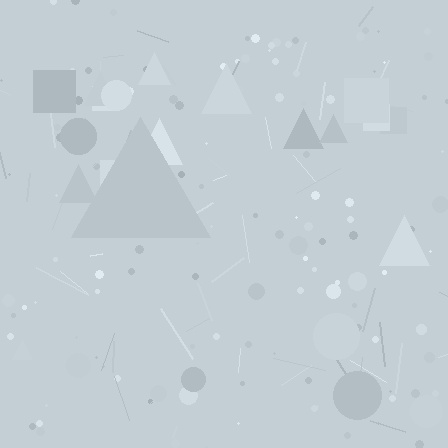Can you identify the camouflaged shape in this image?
The camouflaged shape is a triangle.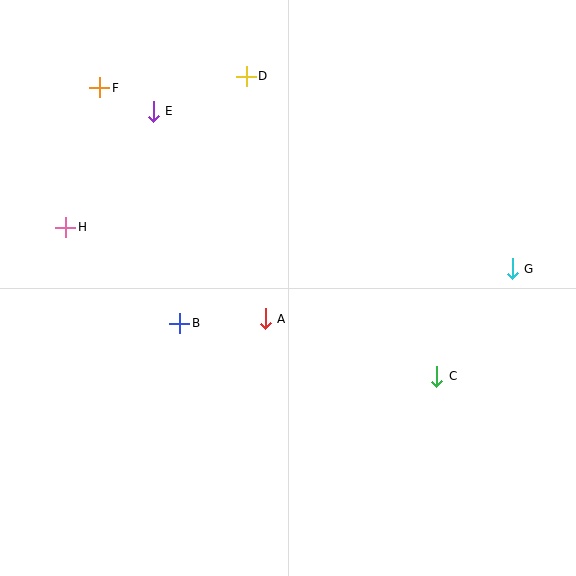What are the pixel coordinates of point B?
Point B is at (180, 323).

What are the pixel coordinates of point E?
Point E is at (153, 111).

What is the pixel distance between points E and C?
The distance between E and C is 388 pixels.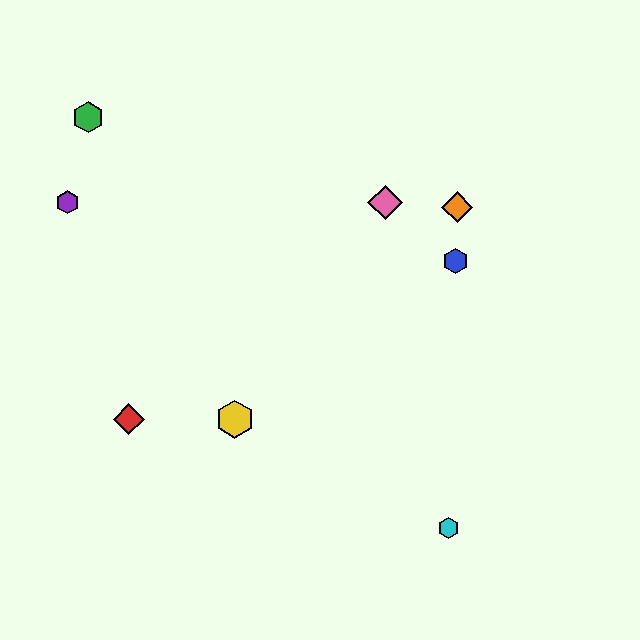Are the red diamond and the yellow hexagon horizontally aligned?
Yes, both are at y≈419.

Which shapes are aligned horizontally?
The red diamond, the yellow hexagon are aligned horizontally.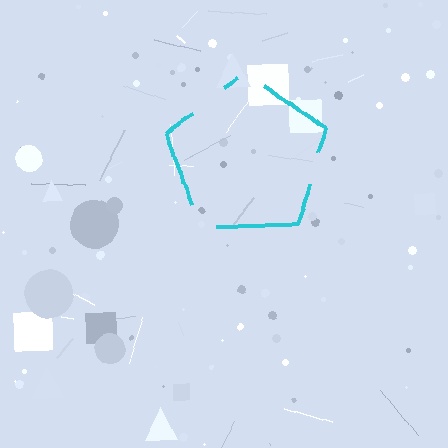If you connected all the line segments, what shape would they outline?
They would outline a pentagon.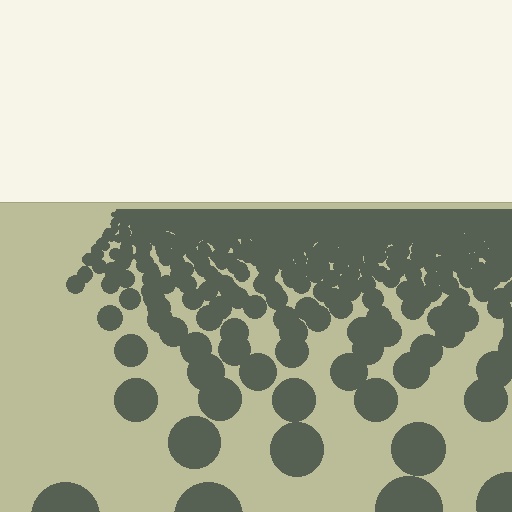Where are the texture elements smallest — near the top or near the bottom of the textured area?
Near the top.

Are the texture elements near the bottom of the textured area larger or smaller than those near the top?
Larger. Near the bottom, elements are closer to the viewer and appear at a bigger on-screen size.